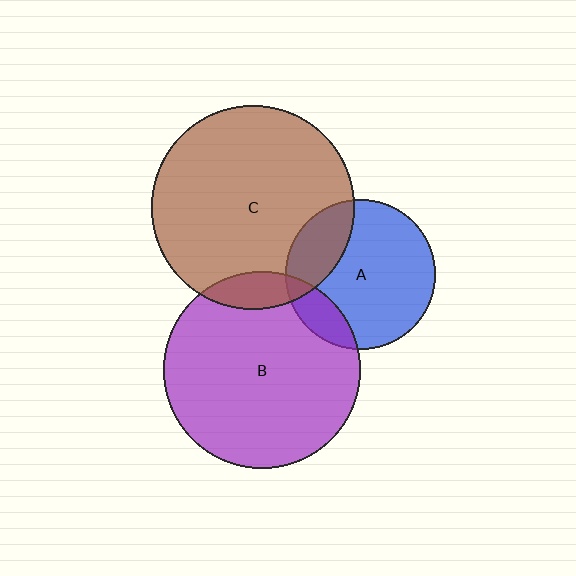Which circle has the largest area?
Circle C (brown).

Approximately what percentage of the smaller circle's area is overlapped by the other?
Approximately 15%.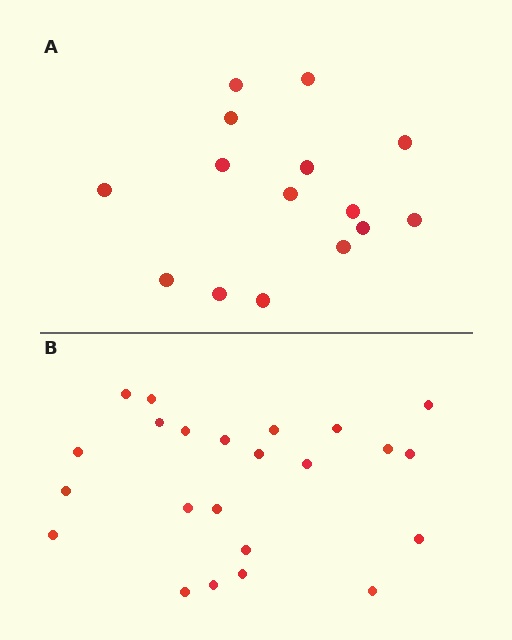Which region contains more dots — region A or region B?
Region B (the bottom region) has more dots.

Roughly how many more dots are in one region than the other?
Region B has roughly 8 or so more dots than region A.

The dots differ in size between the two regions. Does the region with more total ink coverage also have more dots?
No. Region A has more total ink coverage because its dots are larger, but region B actually contains more individual dots. Total area can be misleading — the number of items is what matters here.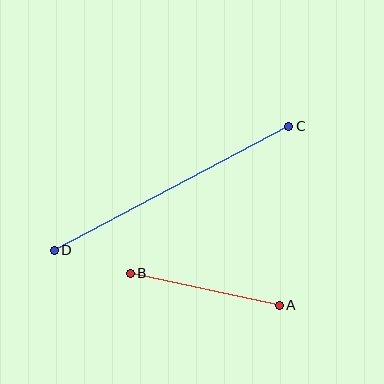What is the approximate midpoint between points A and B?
The midpoint is at approximately (205, 289) pixels.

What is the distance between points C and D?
The distance is approximately 266 pixels.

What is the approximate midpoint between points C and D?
The midpoint is at approximately (171, 188) pixels.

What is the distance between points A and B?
The distance is approximately 152 pixels.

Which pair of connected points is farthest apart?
Points C and D are farthest apart.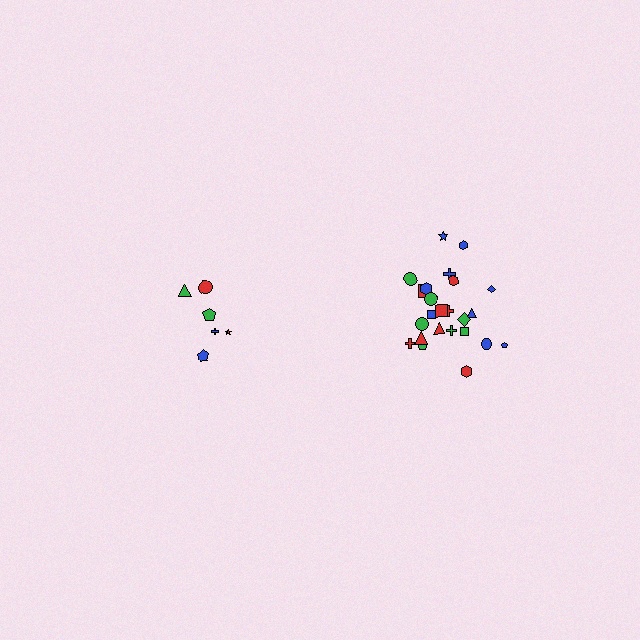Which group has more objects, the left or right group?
The right group.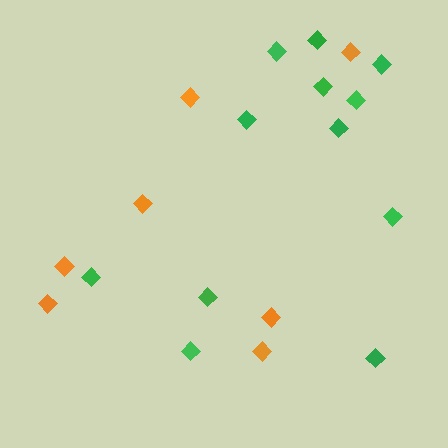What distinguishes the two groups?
There are 2 groups: one group of green diamonds (12) and one group of orange diamonds (7).